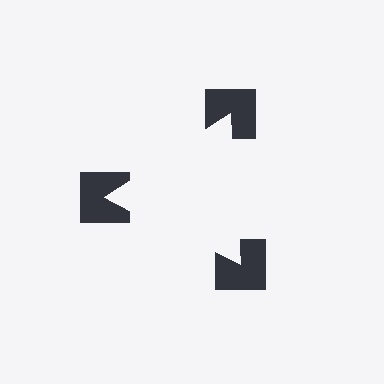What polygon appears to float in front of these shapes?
An illusory triangle — its edges are inferred from the aligned wedge cuts in the notched squares, not physically drawn.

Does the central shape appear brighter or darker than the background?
It typically appears slightly brighter than the background, even though no actual brightness change is drawn.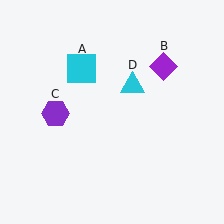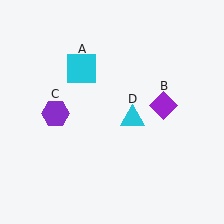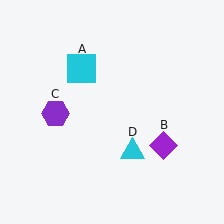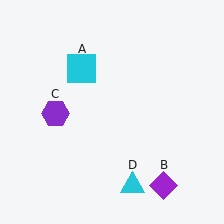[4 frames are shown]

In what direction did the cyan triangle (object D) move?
The cyan triangle (object D) moved down.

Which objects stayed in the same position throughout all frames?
Cyan square (object A) and purple hexagon (object C) remained stationary.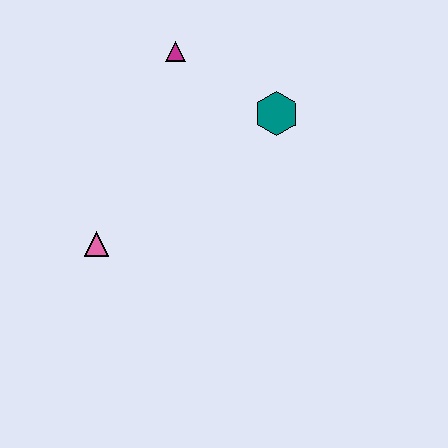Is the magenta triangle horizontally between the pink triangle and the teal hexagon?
Yes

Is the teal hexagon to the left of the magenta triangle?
No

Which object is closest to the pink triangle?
The magenta triangle is closest to the pink triangle.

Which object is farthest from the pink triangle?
The teal hexagon is farthest from the pink triangle.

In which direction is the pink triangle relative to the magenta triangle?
The pink triangle is below the magenta triangle.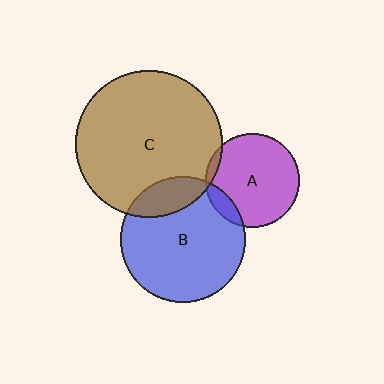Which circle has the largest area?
Circle C (brown).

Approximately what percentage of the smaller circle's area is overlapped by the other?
Approximately 5%.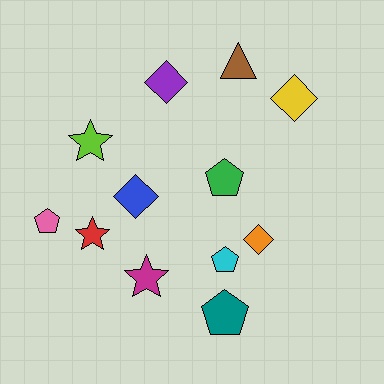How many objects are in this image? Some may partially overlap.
There are 12 objects.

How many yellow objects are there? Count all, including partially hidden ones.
There is 1 yellow object.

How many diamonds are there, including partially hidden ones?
There are 4 diamonds.